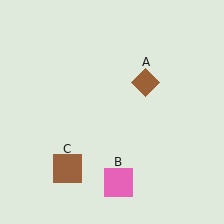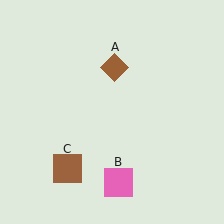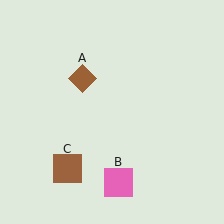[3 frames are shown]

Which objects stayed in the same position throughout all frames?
Pink square (object B) and brown square (object C) remained stationary.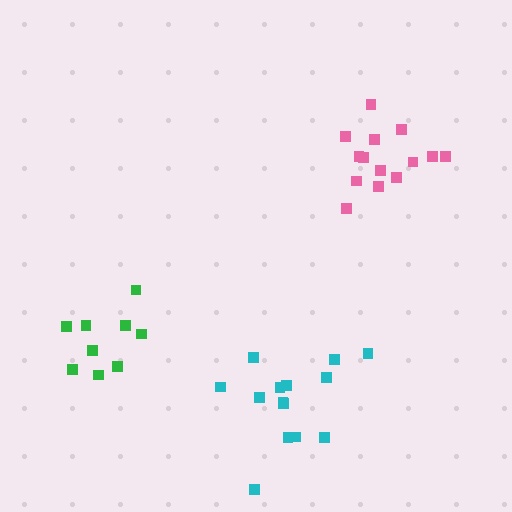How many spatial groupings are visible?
There are 3 spatial groupings.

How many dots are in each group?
Group 1: 14 dots, Group 2: 14 dots, Group 3: 9 dots (37 total).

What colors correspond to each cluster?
The clusters are colored: cyan, pink, green.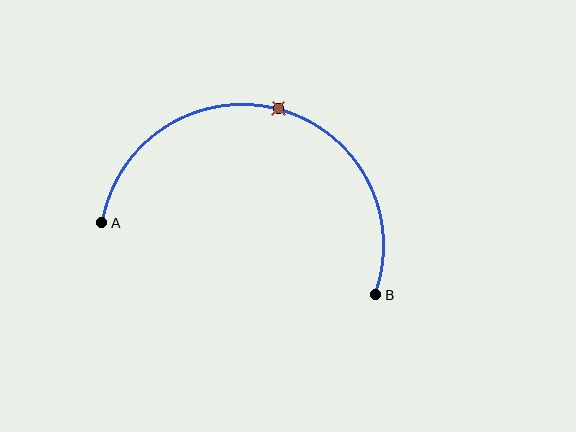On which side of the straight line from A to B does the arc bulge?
The arc bulges above the straight line connecting A and B.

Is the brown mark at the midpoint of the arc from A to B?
Yes. The brown mark lies on the arc at equal arc-length from both A and B — it is the arc midpoint.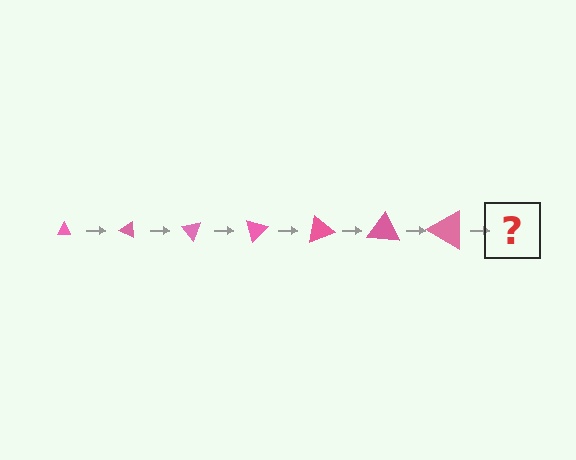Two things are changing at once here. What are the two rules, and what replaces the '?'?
The two rules are that the triangle grows larger each step and it rotates 25 degrees each step. The '?' should be a triangle, larger than the previous one and rotated 175 degrees from the start.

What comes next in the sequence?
The next element should be a triangle, larger than the previous one and rotated 175 degrees from the start.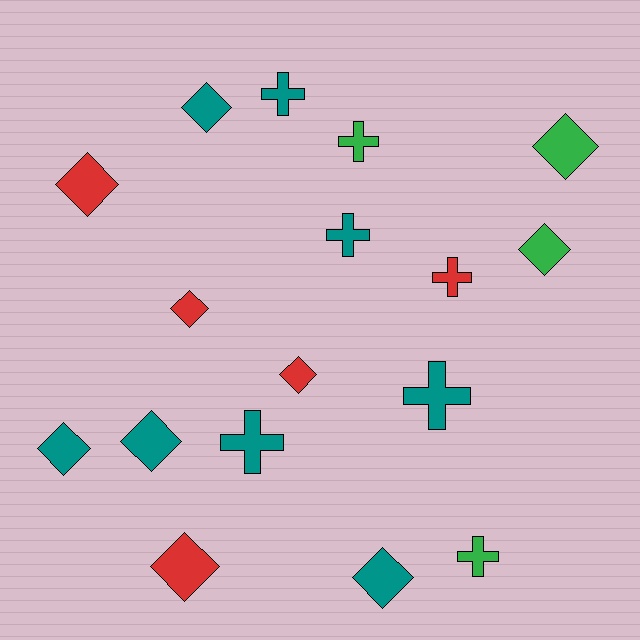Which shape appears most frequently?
Diamond, with 10 objects.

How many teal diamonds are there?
There are 4 teal diamonds.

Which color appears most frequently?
Teal, with 8 objects.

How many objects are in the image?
There are 17 objects.